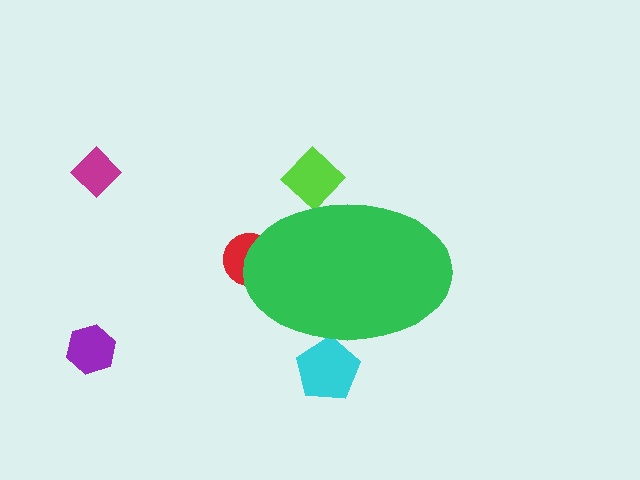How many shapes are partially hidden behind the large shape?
3 shapes are partially hidden.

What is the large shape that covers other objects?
A green ellipse.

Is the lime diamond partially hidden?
Yes, the lime diamond is partially hidden behind the green ellipse.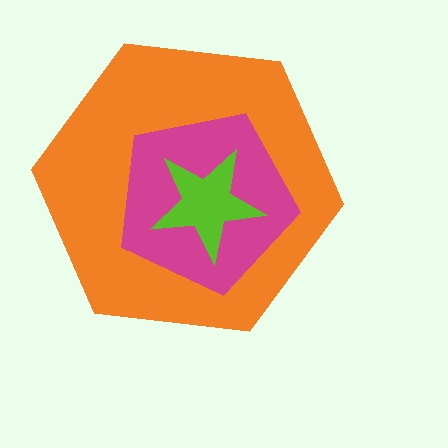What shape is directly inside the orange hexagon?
The magenta pentagon.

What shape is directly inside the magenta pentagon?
The lime star.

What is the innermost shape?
The lime star.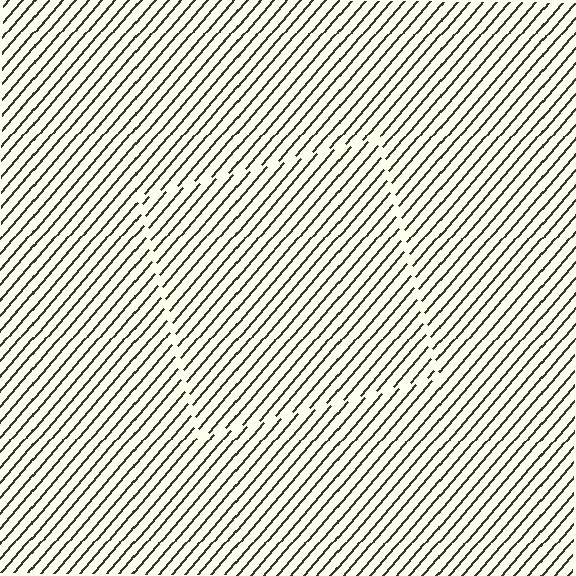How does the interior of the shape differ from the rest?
The interior of the shape contains the same grating, shifted by half a period — the contour is defined by the phase discontinuity where line-ends from the inner and outer gratings abut.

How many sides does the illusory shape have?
4 sides — the line-ends trace a square.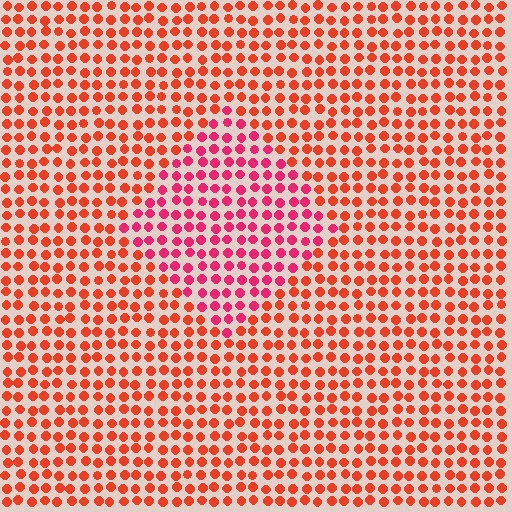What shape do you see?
I see a diamond.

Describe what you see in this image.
The image is filled with small red elements in a uniform arrangement. A diamond-shaped region is visible where the elements are tinted to a slightly different hue, forming a subtle color boundary.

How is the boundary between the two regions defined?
The boundary is defined purely by a slight shift in hue (about 31 degrees). Spacing, size, and orientation are identical on both sides.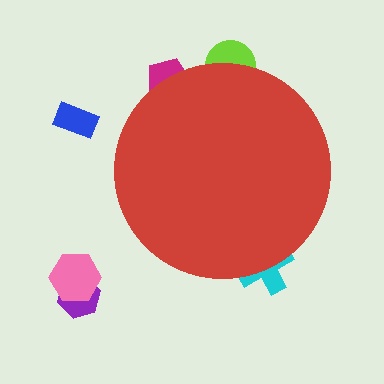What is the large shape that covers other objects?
A red circle.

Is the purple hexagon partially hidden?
No, the purple hexagon is fully visible.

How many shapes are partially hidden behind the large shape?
3 shapes are partially hidden.